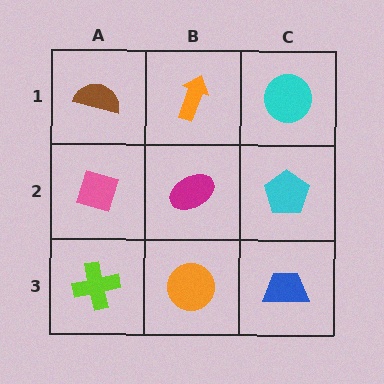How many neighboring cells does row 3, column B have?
3.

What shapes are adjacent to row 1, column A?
A pink diamond (row 2, column A), an orange arrow (row 1, column B).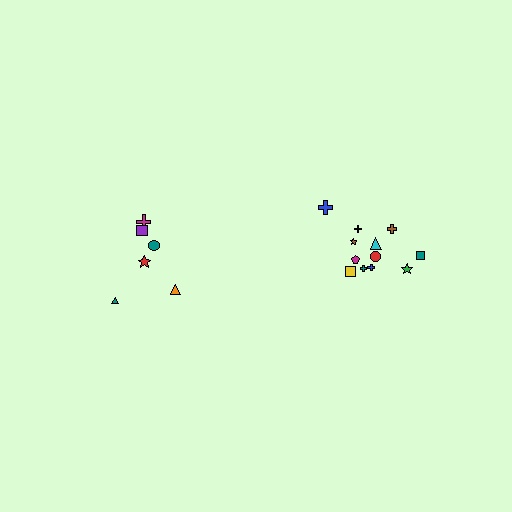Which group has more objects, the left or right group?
The right group.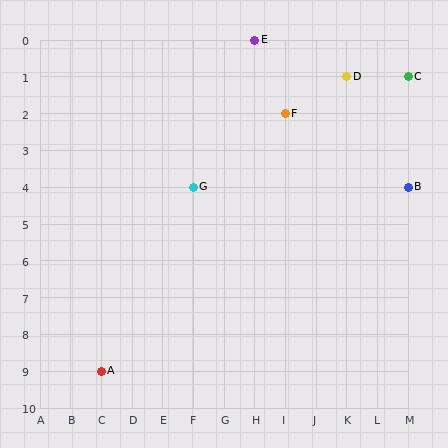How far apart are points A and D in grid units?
Points A and D are 8 columns and 8 rows apart (about 11.3 grid units diagonally).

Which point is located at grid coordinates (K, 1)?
Point D is at (K, 1).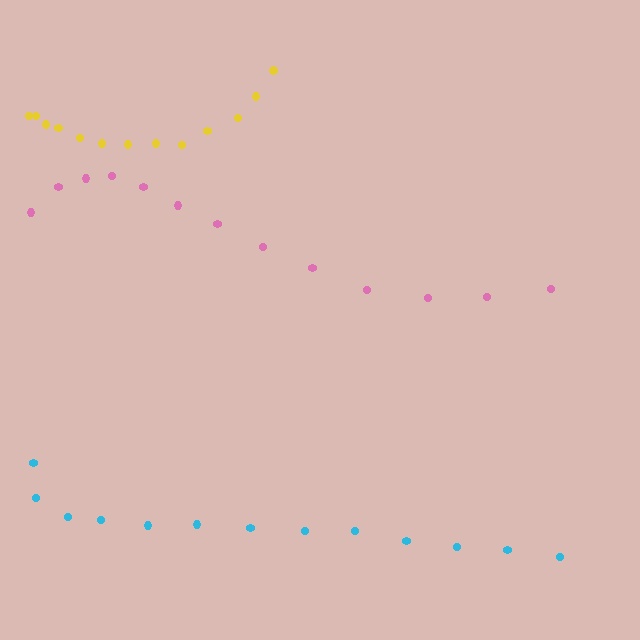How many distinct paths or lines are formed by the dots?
There are 3 distinct paths.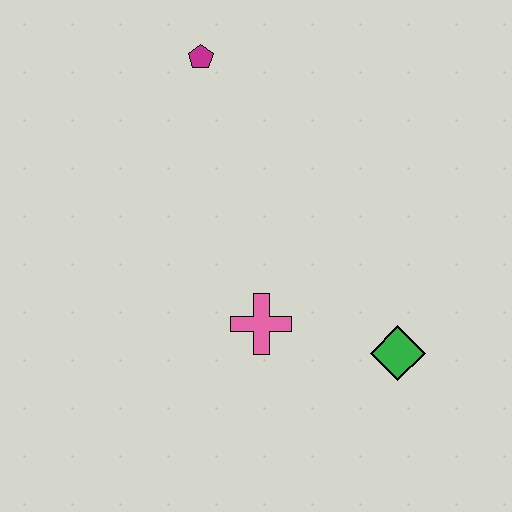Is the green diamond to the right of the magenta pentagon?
Yes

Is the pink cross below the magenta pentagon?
Yes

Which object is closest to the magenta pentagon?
The pink cross is closest to the magenta pentagon.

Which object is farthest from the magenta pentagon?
The green diamond is farthest from the magenta pentagon.